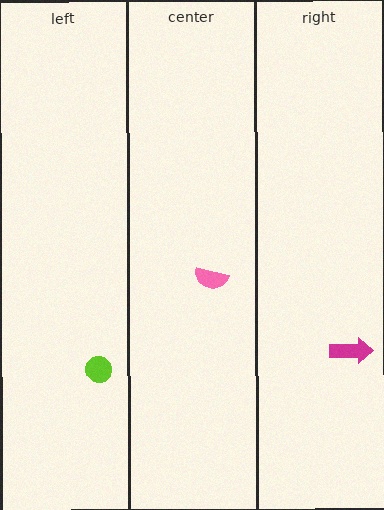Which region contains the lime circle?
The left region.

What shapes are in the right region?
The magenta arrow.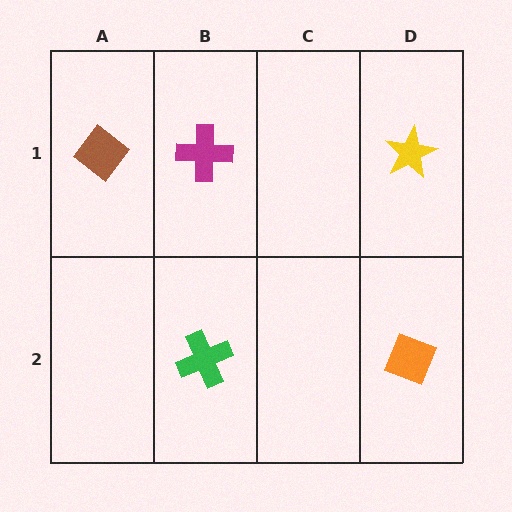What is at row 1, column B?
A magenta cross.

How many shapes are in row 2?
2 shapes.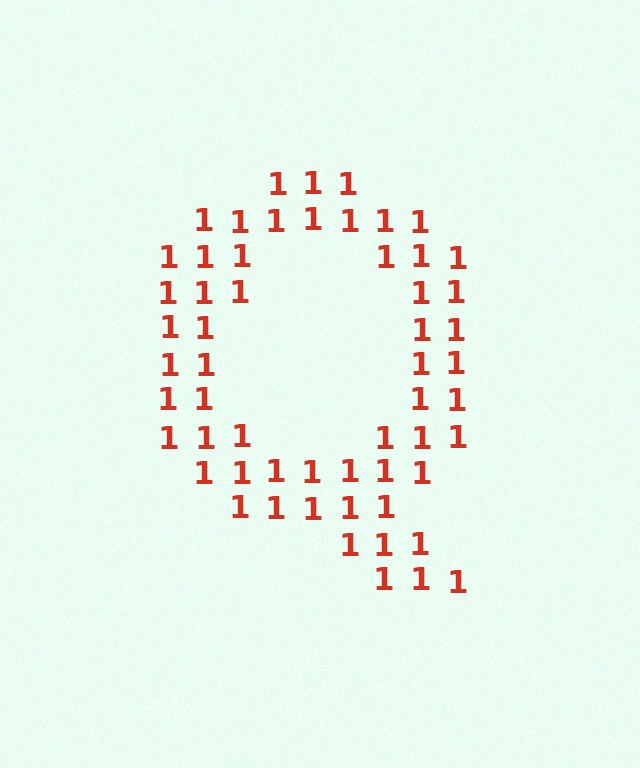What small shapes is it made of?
It is made of small digit 1's.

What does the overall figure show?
The overall figure shows the letter Q.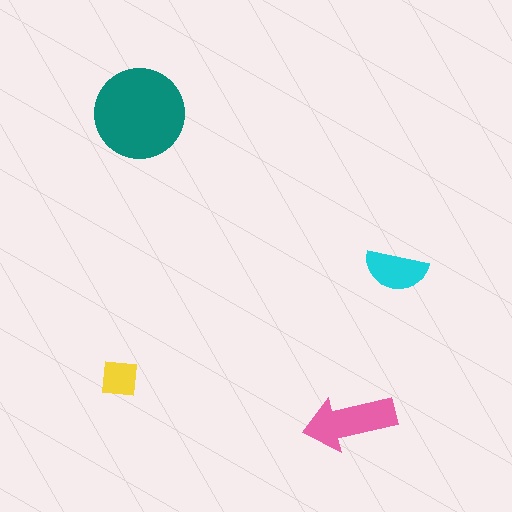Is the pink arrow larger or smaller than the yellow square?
Larger.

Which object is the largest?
The teal circle.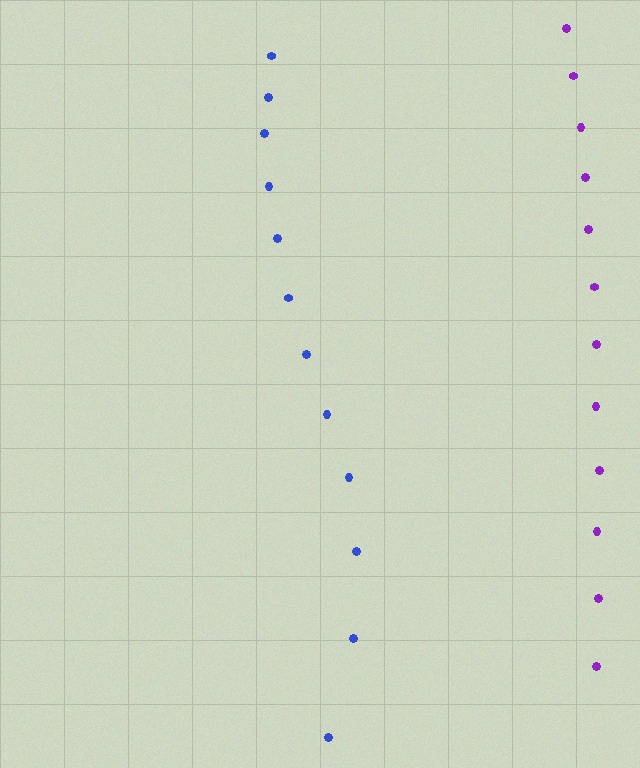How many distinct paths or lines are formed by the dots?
There are 2 distinct paths.